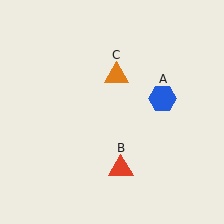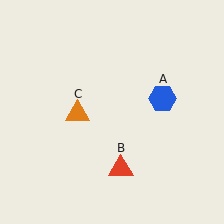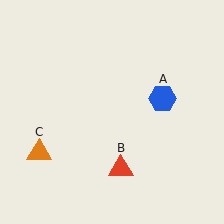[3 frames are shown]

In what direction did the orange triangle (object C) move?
The orange triangle (object C) moved down and to the left.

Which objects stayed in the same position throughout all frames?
Blue hexagon (object A) and red triangle (object B) remained stationary.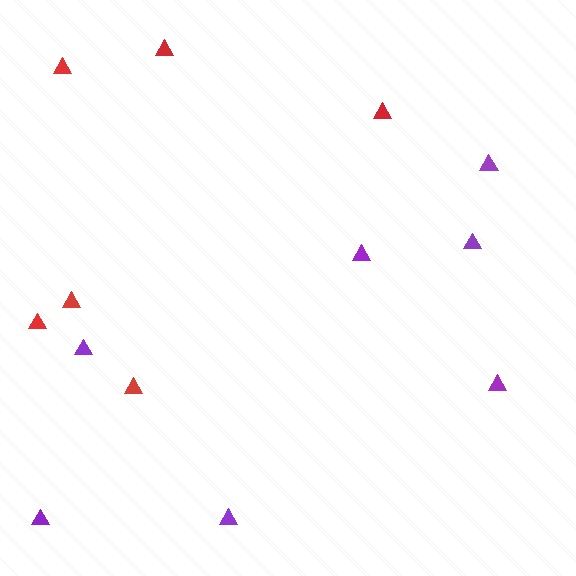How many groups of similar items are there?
There are 2 groups: one group of purple triangles (7) and one group of red triangles (6).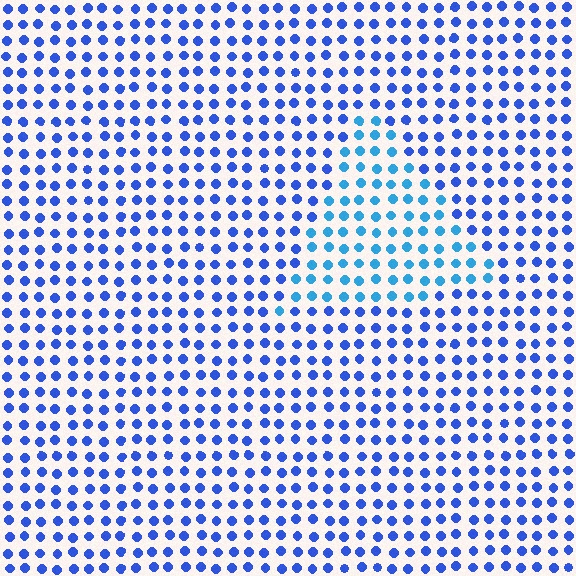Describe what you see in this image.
The image is filled with small blue elements in a uniform arrangement. A triangle-shaped region is visible where the elements are tinted to a slightly different hue, forming a subtle color boundary.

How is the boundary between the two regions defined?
The boundary is defined purely by a slight shift in hue (about 28 degrees). Spacing, size, and orientation are identical on both sides.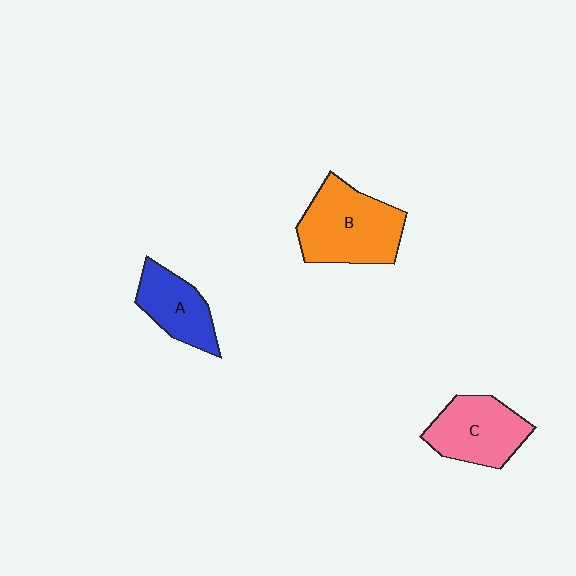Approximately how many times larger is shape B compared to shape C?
Approximately 1.3 times.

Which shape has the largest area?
Shape B (orange).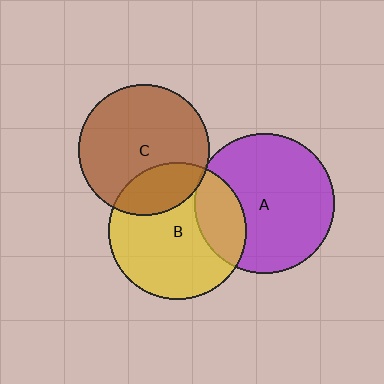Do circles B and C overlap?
Yes.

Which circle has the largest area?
Circle A (purple).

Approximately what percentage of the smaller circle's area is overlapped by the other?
Approximately 25%.